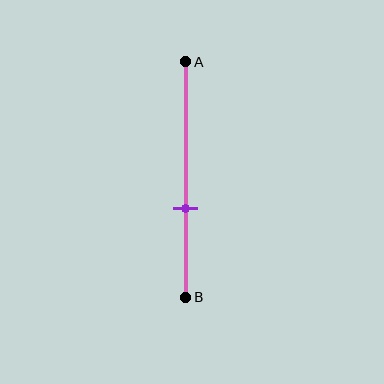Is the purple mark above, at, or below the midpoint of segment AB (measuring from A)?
The purple mark is below the midpoint of segment AB.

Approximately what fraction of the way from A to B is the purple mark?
The purple mark is approximately 60% of the way from A to B.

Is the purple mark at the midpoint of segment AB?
No, the mark is at about 60% from A, not at the 50% midpoint.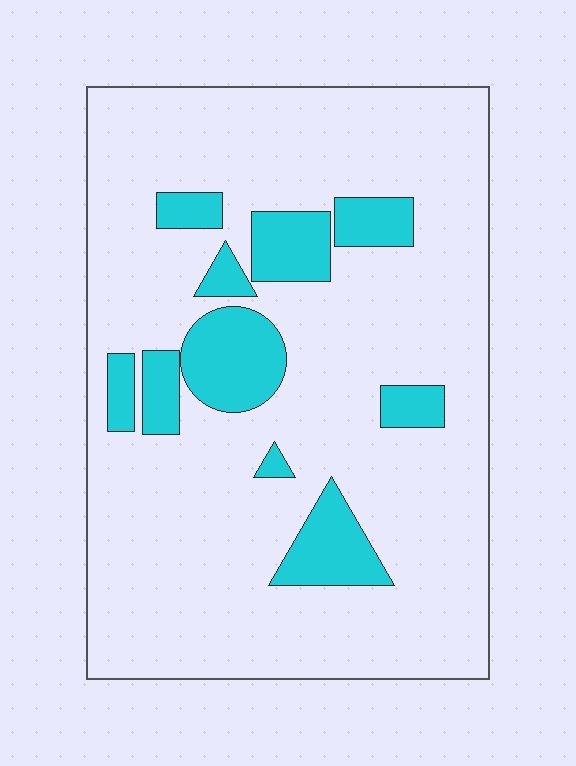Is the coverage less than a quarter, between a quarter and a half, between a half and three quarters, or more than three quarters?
Less than a quarter.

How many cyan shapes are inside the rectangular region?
10.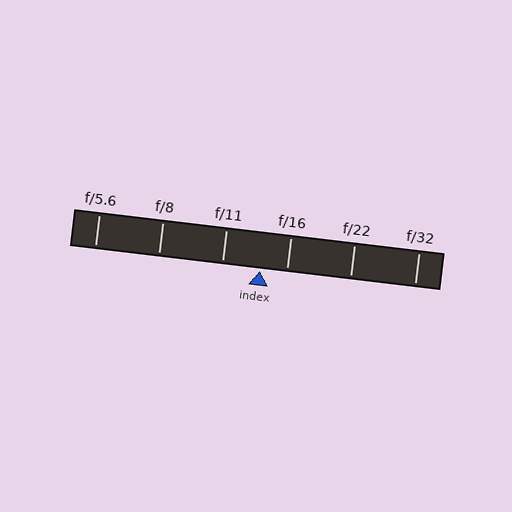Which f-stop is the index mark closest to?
The index mark is closest to f/16.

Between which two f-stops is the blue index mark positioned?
The index mark is between f/11 and f/16.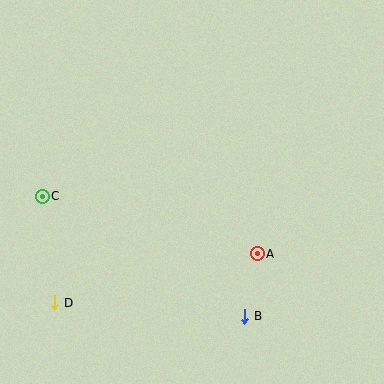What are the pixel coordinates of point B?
Point B is at (245, 316).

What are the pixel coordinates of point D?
Point D is at (55, 303).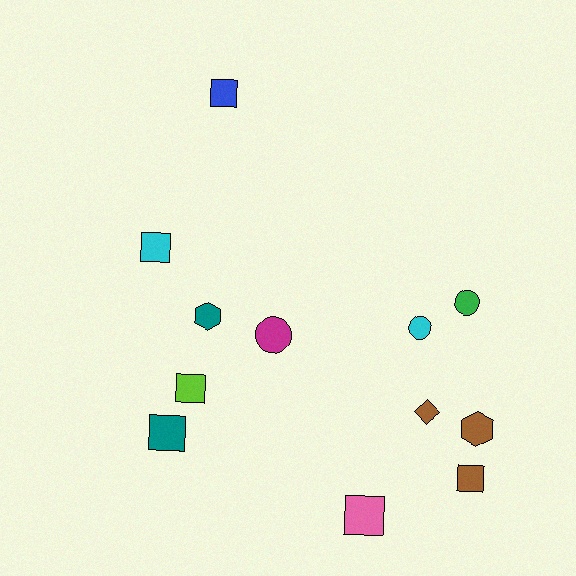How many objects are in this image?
There are 12 objects.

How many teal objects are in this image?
There are 2 teal objects.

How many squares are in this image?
There are 6 squares.